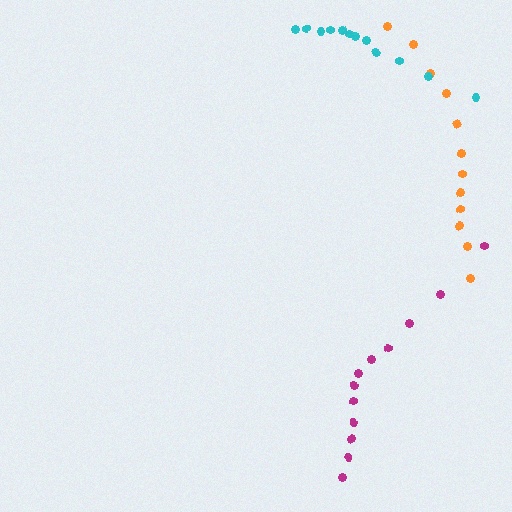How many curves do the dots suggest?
There are 3 distinct paths.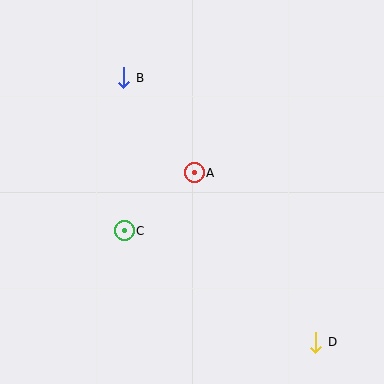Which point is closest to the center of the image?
Point A at (194, 173) is closest to the center.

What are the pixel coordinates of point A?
Point A is at (194, 173).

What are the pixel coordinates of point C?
Point C is at (124, 231).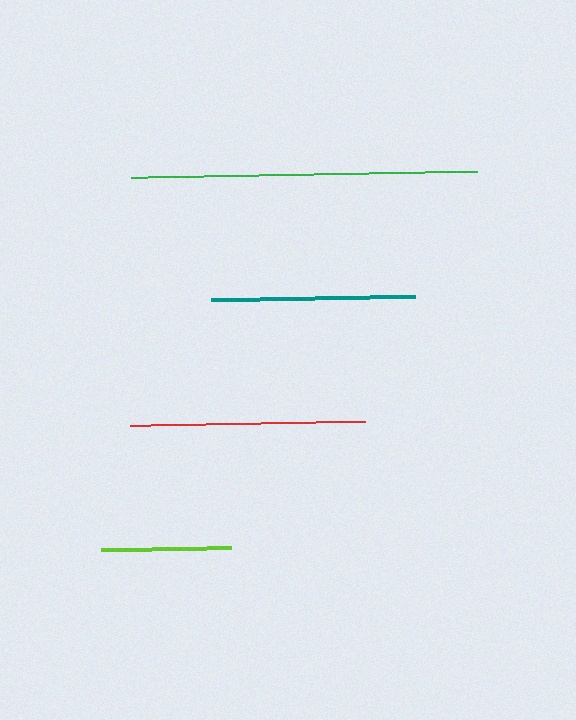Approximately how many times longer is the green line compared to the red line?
The green line is approximately 1.5 times the length of the red line.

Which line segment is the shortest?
The lime line is the shortest at approximately 130 pixels.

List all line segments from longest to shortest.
From longest to shortest: green, red, teal, lime.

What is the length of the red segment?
The red segment is approximately 235 pixels long.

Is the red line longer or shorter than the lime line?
The red line is longer than the lime line.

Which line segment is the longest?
The green line is the longest at approximately 346 pixels.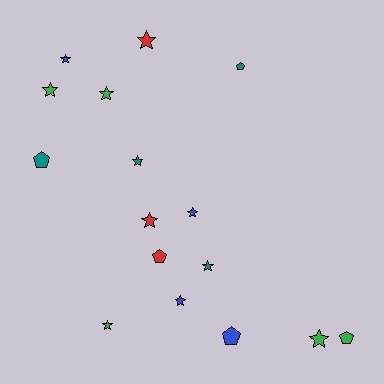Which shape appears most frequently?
Star, with 11 objects.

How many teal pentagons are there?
There are 2 teal pentagons.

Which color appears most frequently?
Green, with 5 objects.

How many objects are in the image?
There are 16 objects.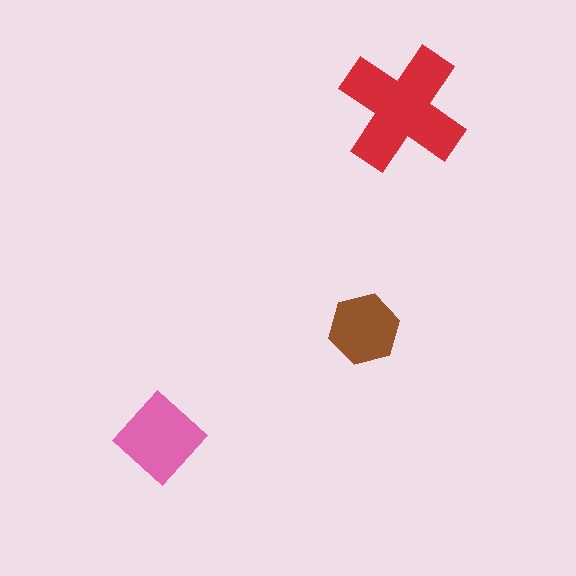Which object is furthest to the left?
The pink diamond is leftmost.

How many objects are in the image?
There are 3 objects in the image.